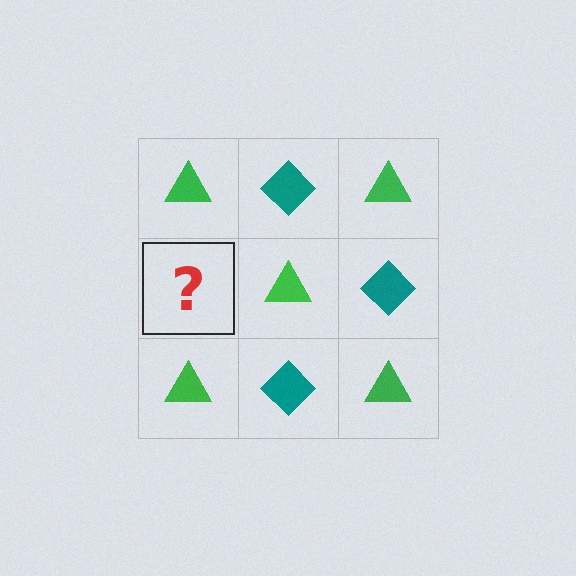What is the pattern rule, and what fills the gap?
The rule is that it alternates green triangle and teal diamond in a checkerboard pattern. The gap should be filled with a teal diamond.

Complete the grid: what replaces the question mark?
The question mark should be replaced with a teal diamond.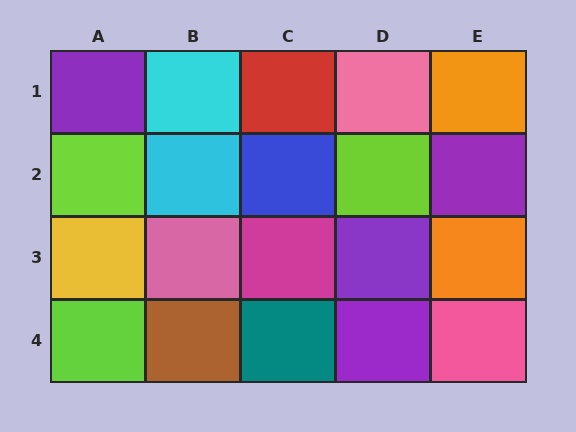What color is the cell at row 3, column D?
Purple.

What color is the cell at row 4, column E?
Pink.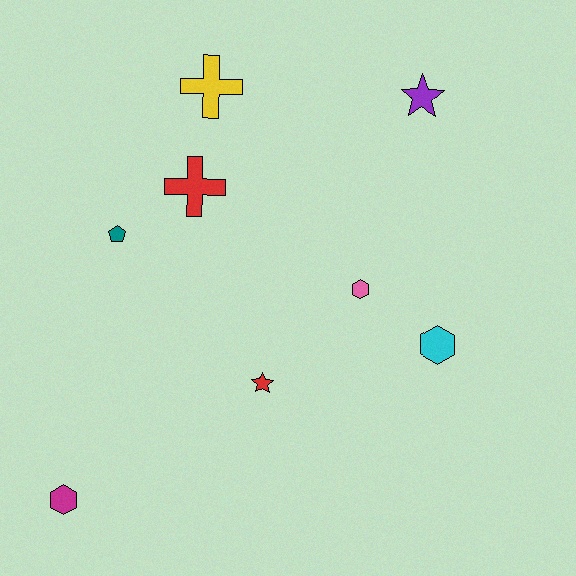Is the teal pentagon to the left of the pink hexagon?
Yes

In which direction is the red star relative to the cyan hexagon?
The red star is to the left of the cyan hexagon.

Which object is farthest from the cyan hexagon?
The magenta hexagon is farthest from the cyan hexagon.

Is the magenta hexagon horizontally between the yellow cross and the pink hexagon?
No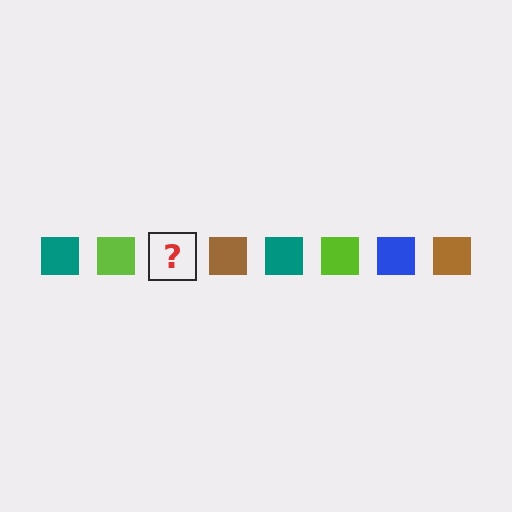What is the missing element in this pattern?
The missing element is a blue square.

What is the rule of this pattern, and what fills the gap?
The rule is that the pattern cycles through teal, lime, blue, brown squares. The gap should be filled with a blue square.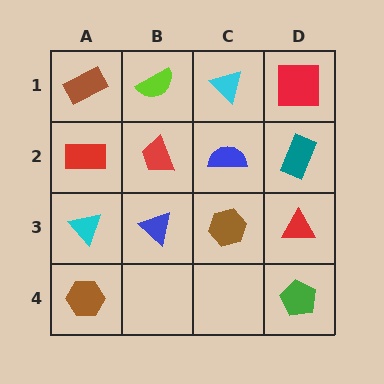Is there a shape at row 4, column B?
No, that cell is empty.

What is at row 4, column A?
A brown hexagon.